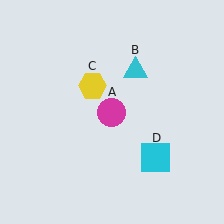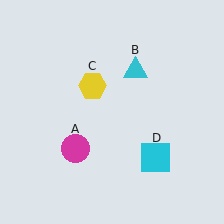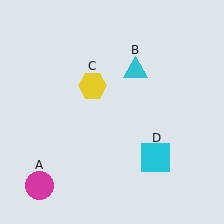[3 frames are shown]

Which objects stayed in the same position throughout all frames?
Cyan triangle (object B) and yellow hexagon (object C) and cyan square (object D) remained stationary.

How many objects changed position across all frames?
1 object changed position: magenta circle (object A).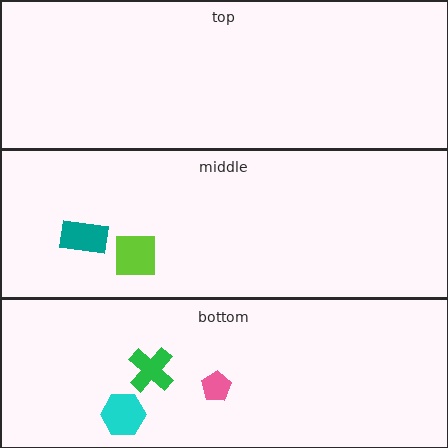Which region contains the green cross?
The bottom region.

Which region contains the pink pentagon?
The bottom region.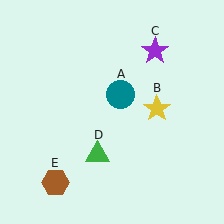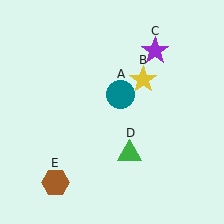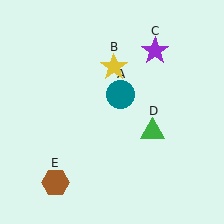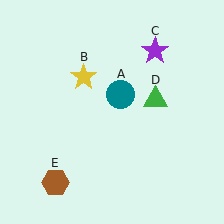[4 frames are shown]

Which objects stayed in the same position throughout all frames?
Teal circle (object A) and purple star (object C) and brown hexagon (object E) remained stationary.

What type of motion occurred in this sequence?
The yellow star (object B), green triangle (object D) rotated counterclockwise around the center of the scene.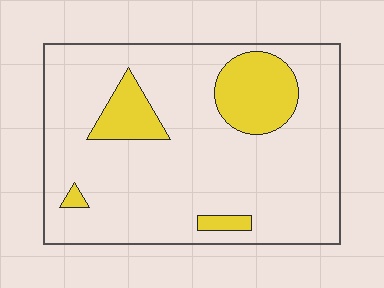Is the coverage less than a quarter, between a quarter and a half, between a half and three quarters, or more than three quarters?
Less than a quarter.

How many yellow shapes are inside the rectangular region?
4.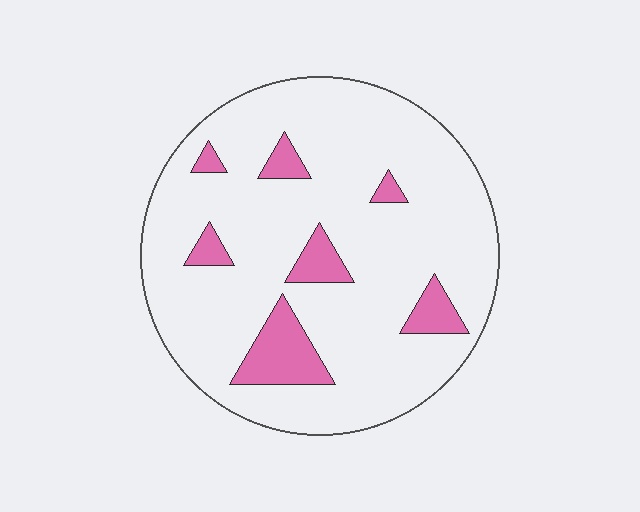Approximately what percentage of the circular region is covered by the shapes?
Approximately 15%.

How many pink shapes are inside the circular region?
7.